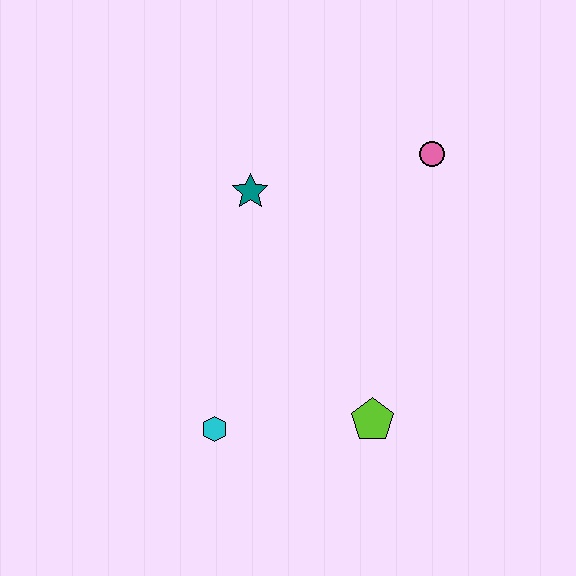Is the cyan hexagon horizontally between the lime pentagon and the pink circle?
No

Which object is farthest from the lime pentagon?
The pink circle is farthest from the lime pentagon.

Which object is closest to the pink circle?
The teal star is closest to the pink circle.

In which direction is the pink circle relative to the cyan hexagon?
The pink circle is above the cyan hexagon.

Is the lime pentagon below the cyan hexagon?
No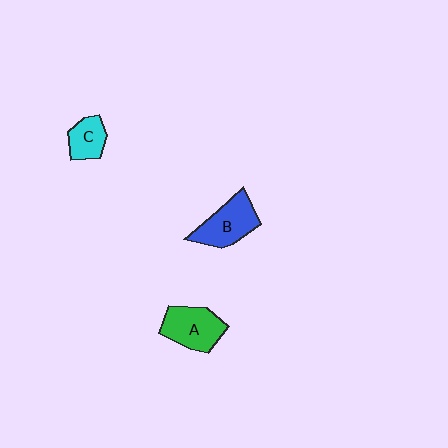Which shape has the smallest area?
Shape C (cyan).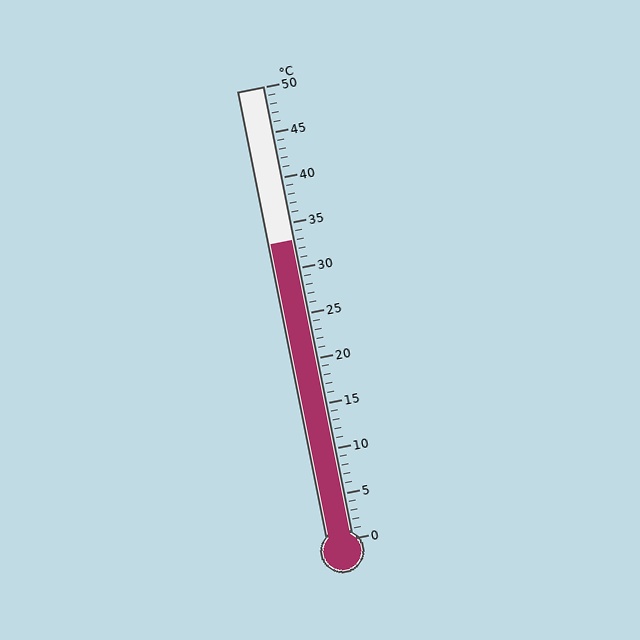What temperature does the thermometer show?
The thermometer shows approximately 33°C.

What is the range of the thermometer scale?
The thermometer scale ranges from 0°C to 50°C.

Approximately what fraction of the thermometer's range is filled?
The thermometer is filled to approximately 65% of its range.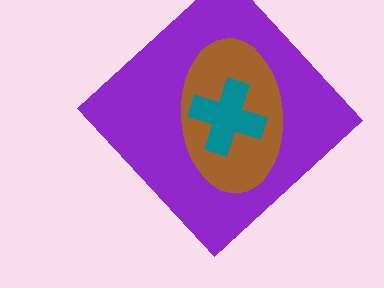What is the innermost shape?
The teal cross.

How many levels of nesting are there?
3.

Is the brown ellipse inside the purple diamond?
Yes.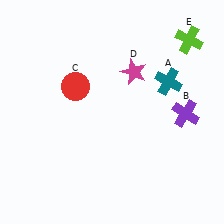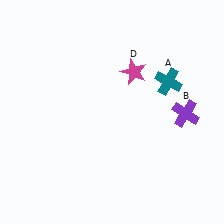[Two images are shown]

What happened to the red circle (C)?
The red circle (C) was removed in Image 2. It was in the top-left area of Image 1.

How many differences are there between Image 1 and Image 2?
There are 2 differences between the two images.